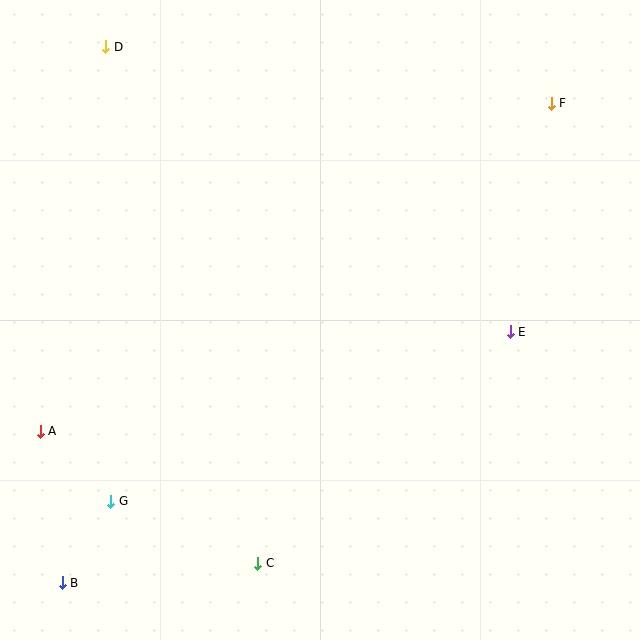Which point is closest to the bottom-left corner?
Point B is closest to the bottom-left corner.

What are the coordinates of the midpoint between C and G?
The midpoint between C and G is at (184, 532).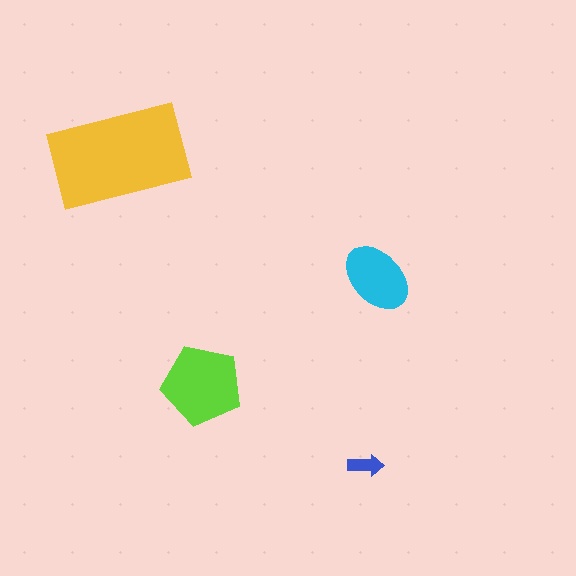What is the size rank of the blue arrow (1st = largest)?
4th.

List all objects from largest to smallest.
The yellow rectangle, the lime pentagon, the cyan ellipse, the blue arrow.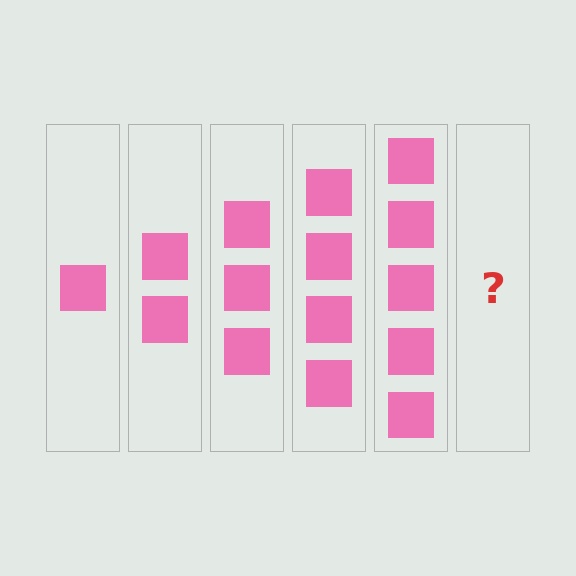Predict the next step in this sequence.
The next step is 6 squares.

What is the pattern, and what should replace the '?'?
The pattern is that each step adds one more square. The '?' should be 6 squares.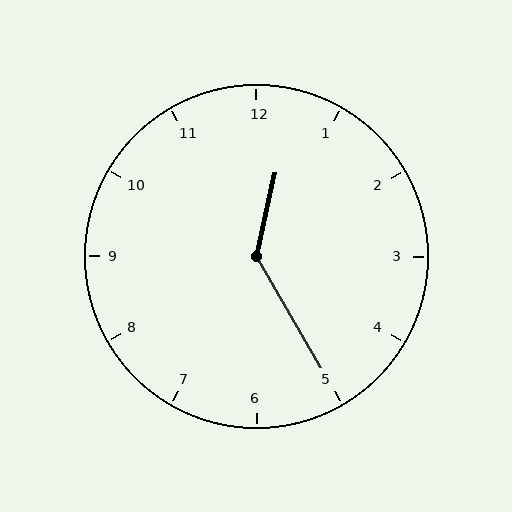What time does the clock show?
12:25.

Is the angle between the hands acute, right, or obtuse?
It is obtuse.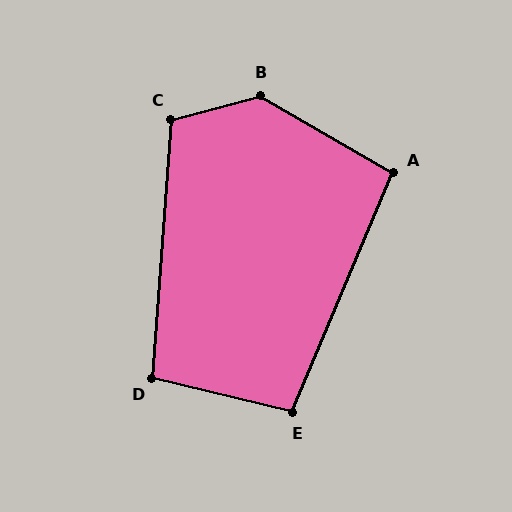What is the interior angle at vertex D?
Approximately 100 degrees (obtuse).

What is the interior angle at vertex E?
Approximately 99 degrees (obtuse).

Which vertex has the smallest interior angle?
A, at approximately 97 degrees.